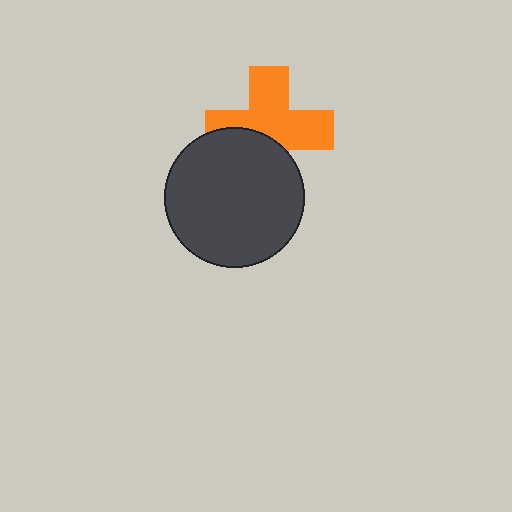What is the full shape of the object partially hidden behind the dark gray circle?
The partially hidden object is an orange cross.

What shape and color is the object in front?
The object in front is a dark gray circle.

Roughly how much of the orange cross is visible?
About half of it is visible (roughly 63%).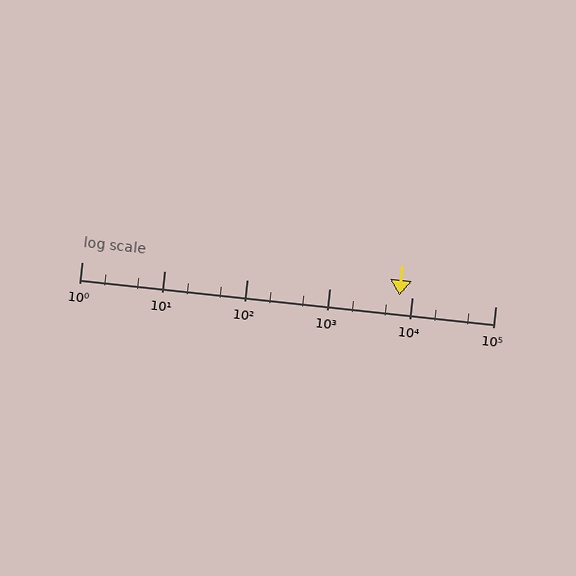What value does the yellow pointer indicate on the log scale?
The pointer indicates approximately 6900.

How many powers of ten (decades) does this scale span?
The scale spans 5 decades, from 1 to 100000.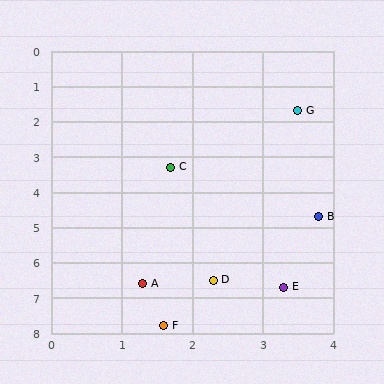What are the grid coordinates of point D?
Point D is at approximately (2.3, 6.5).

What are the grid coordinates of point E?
Point E is at approximately (3.3, 6.7).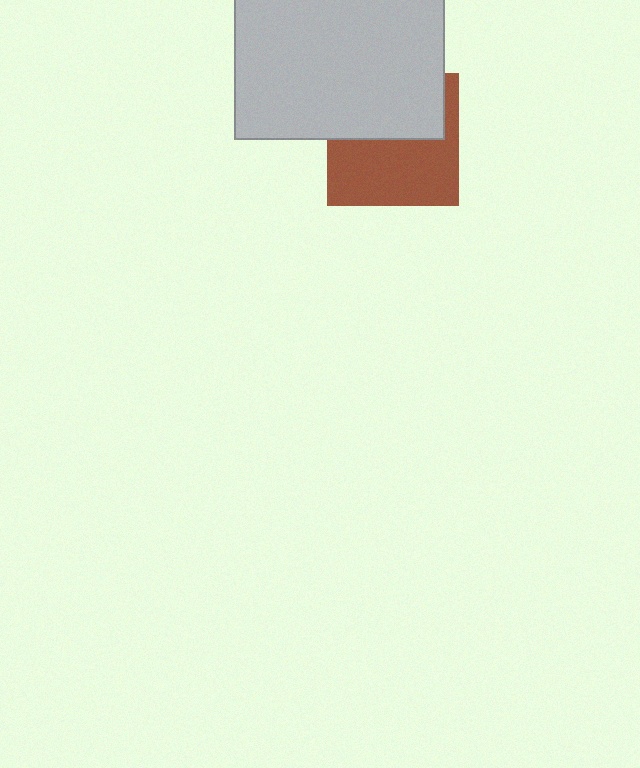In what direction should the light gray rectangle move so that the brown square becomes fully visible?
The light gray rectangle should move up. That is the shortest direction to clear the overlap and leave the brown square fully visible.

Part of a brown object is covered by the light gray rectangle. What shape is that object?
It is a square.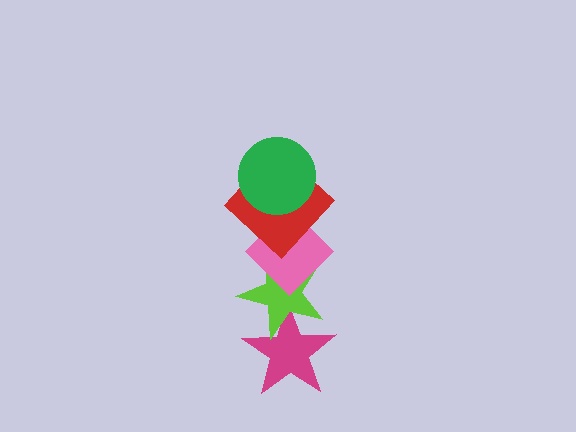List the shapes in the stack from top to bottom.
From top to bottom: the green circle, the red diamond, the pink diamond, the lime star, the magenta star.